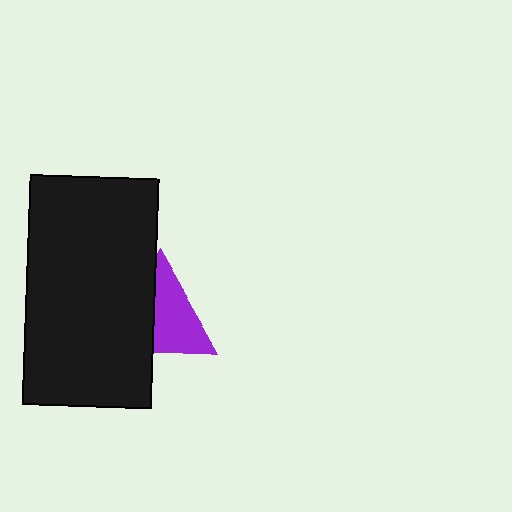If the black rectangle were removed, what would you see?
You would see the complete purple triangle.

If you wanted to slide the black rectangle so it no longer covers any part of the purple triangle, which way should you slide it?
Slide it left — that is the most direct way to separate the two shapes.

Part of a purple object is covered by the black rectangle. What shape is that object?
It is a triangle.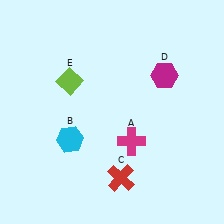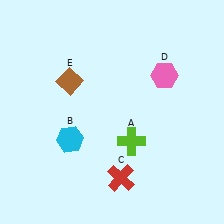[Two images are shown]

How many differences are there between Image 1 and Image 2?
There are 3 differences between the two images.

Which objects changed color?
A changed from magenta to lime. D changed from magenta to pink. E changed from lime to brown.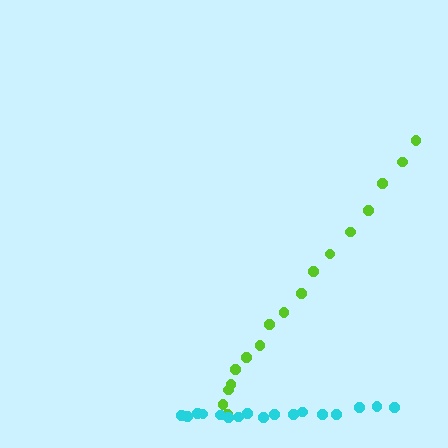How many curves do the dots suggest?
There are 2 distinct paths.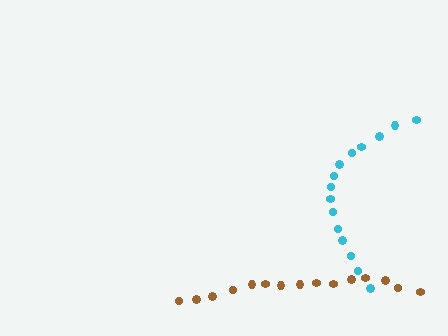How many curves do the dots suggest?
There are 2 distinct paths.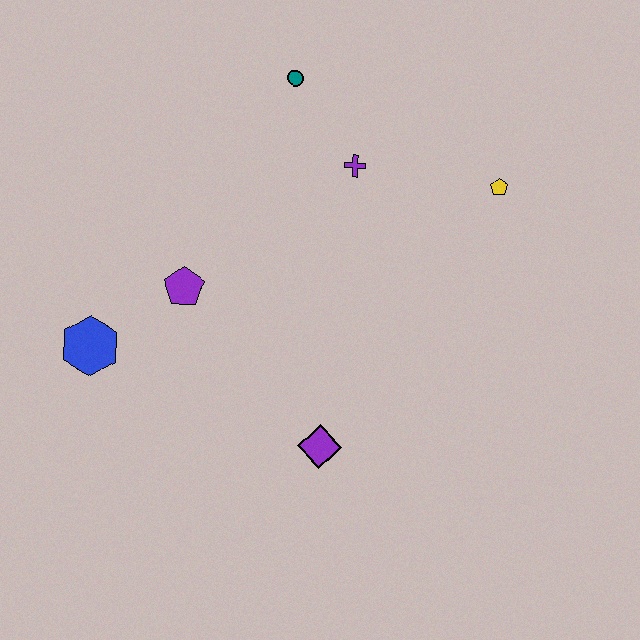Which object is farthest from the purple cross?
The blue hexagon is farthest from the purple cross.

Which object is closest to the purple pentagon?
The blue hexagon is closest to the purple pentagon.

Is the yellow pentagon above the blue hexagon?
Yes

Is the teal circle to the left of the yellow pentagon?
Yes